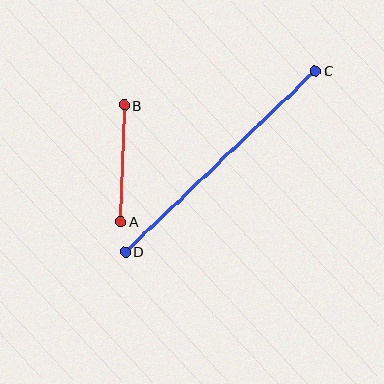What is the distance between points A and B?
The distance is approximately 116 pixels.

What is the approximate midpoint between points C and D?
The midpoint is at approximately (220, 161) pixels.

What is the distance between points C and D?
The distance is approximately 262 pixels.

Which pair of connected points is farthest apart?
Points C and D are farthest apart.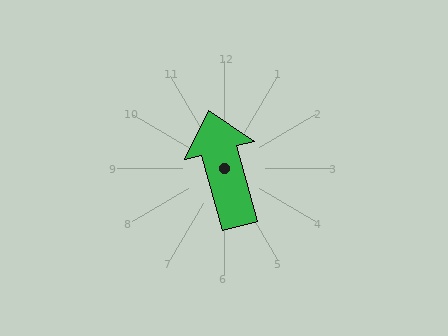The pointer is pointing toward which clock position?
Roughly 11 o'clock.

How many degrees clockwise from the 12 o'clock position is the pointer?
Approximately 345 degrees.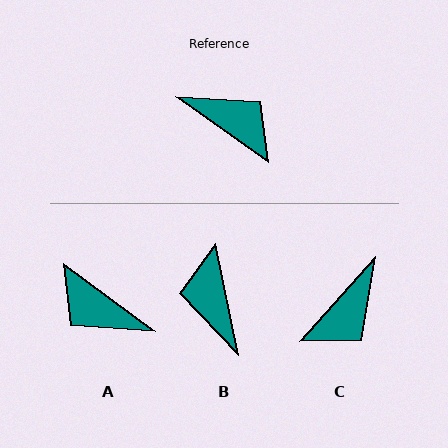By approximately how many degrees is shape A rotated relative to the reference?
Approximately 179 degrees counter-clockwise.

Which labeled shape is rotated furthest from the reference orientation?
A, about 179 degrees away.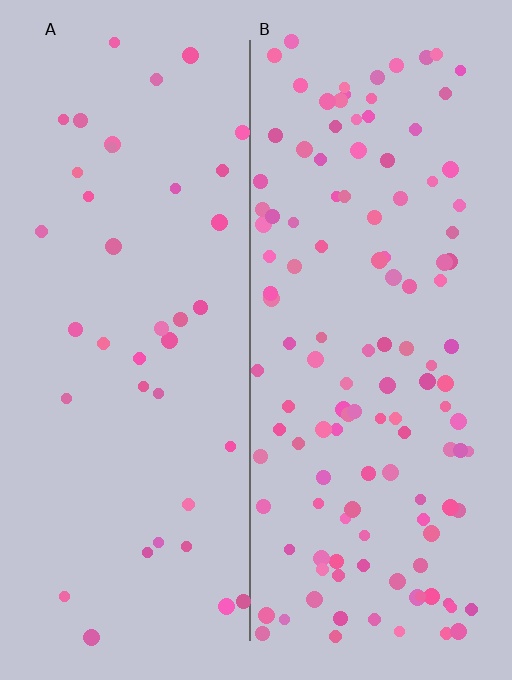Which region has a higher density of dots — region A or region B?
B (the right).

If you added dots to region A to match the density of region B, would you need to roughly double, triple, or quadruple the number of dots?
Approximately triple.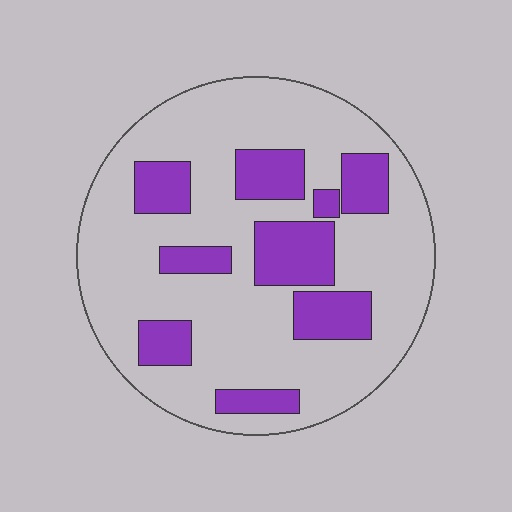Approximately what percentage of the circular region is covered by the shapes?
Approximately 25%.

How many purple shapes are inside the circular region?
9.